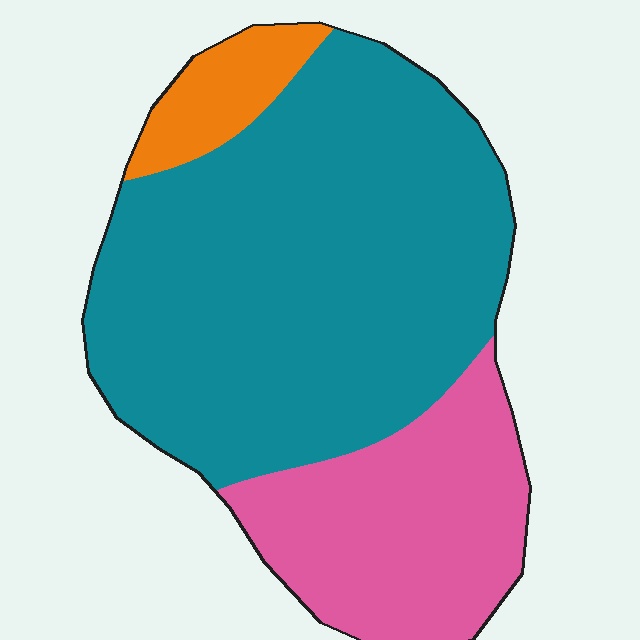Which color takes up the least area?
Orange, at roughly 5%.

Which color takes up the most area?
Teal, at roughly 65%.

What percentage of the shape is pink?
Pink takes up about one quarter (1/4) of the shape.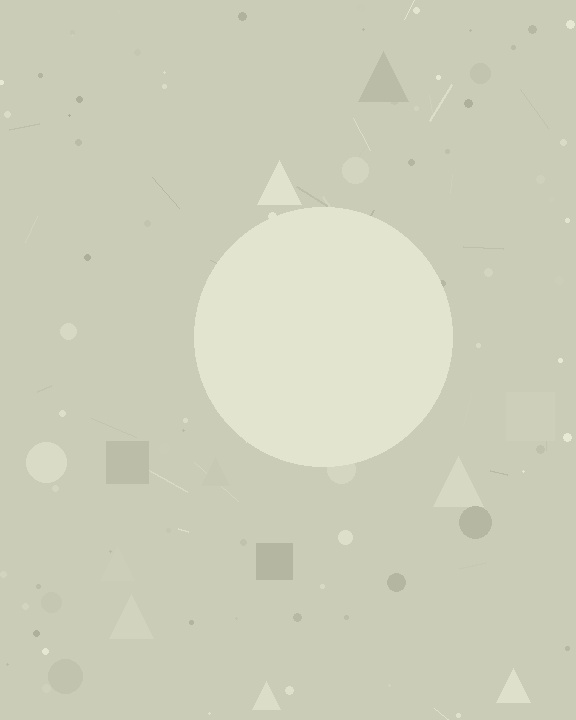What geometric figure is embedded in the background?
A circle is embedded in the background.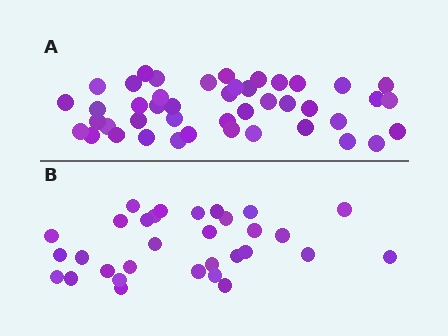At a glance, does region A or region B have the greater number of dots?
Region A (the top region) has more dots.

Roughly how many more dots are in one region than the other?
Region A has approximately 15 more dots than region B.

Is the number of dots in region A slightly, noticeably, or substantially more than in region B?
Region A has noticeably more, but not dramatically so. The ratio is roughly 1.4 to 1.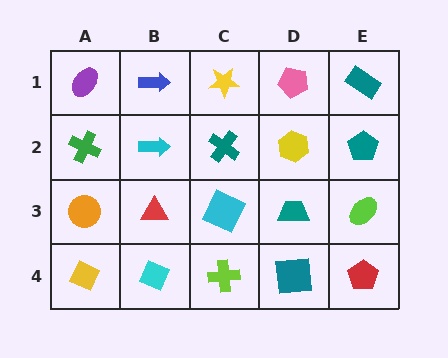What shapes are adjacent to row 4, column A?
An orange circle (row 3, column A), a cyan diamond (row 4, column B).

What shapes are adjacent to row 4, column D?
A teal trapezoid (row 3, column D), a lime cross (row 4, column C), a red pentagon (row 4, column E).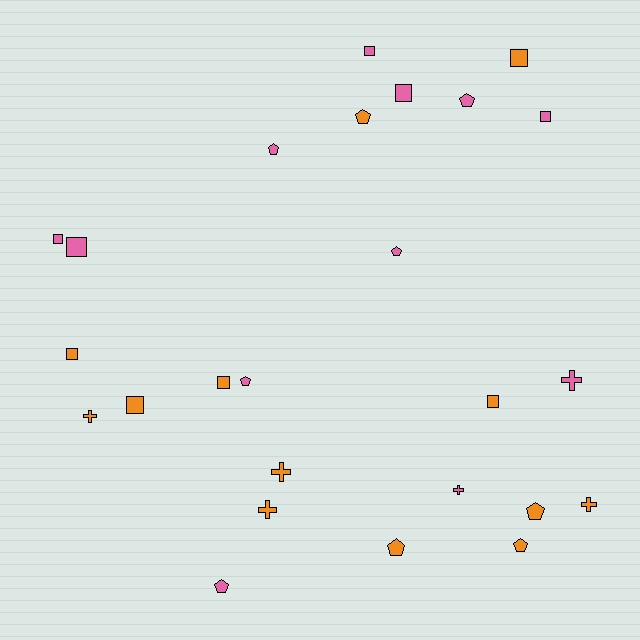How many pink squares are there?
There are 5 pink squares.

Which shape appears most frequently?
Square, with 10 objects.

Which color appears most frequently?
Orange, with 13 objects.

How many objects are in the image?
There are 25 objects.